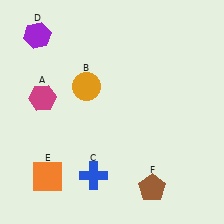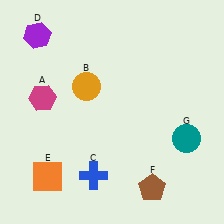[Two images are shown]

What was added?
A teal circle (G) was added in Image 2.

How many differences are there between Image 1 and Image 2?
There is 1 difference between the two images.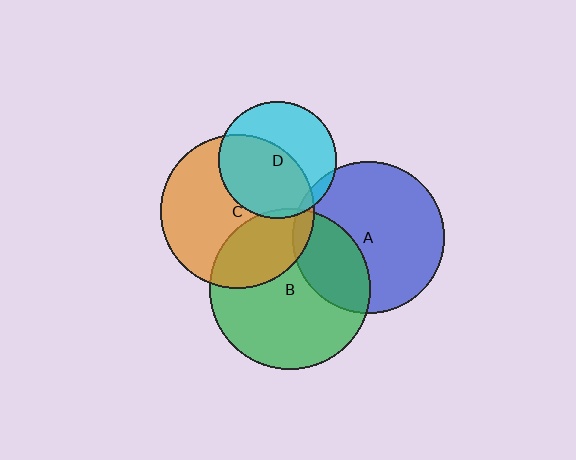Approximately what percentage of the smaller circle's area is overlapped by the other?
Approximately 55%.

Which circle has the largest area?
Circle B (green).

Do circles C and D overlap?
Yes.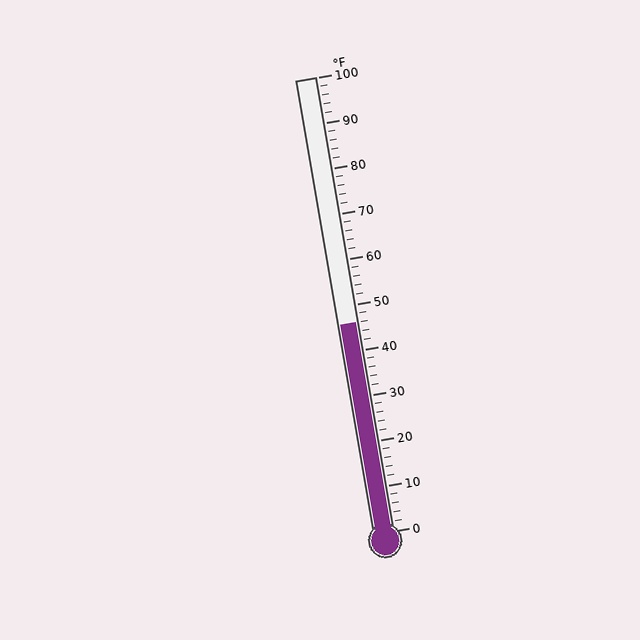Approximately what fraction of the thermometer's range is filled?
The thermometer is filled to approximately 45% of its range.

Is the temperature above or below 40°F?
The temperature is above 40°F.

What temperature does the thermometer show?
The thermometer shows approximately 46°F.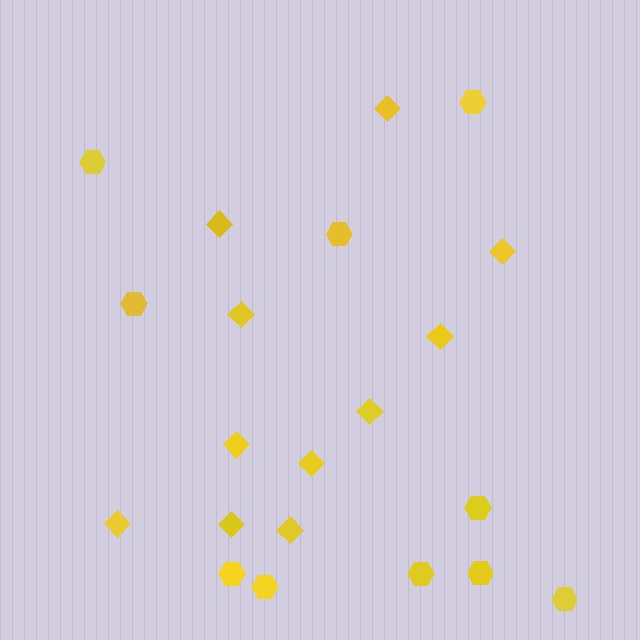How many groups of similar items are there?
There are 2 groups: one group of diamonds (11) and one group of hexagons (10).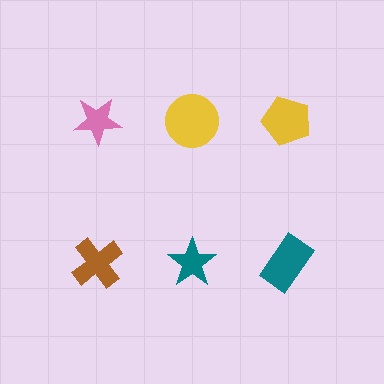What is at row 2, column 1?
A brown cross.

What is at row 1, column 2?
A yellow circle.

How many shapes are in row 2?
3 shapes.